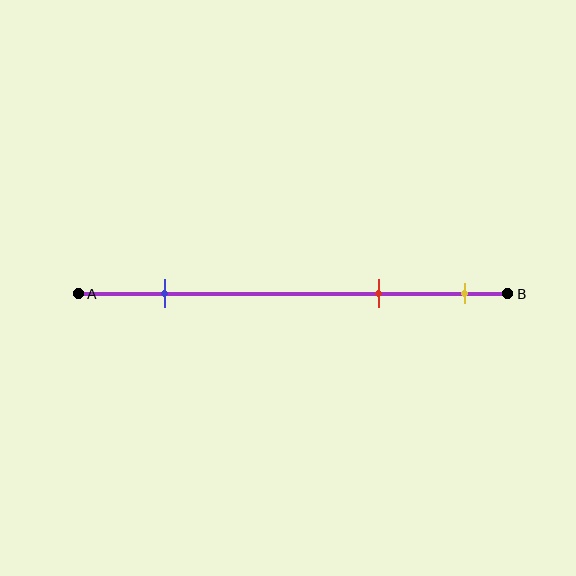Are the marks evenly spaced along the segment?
No, the marks are not evenly spaced.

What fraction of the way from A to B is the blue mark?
The blue mark is approximately 20% (0.2) of the way from A to B.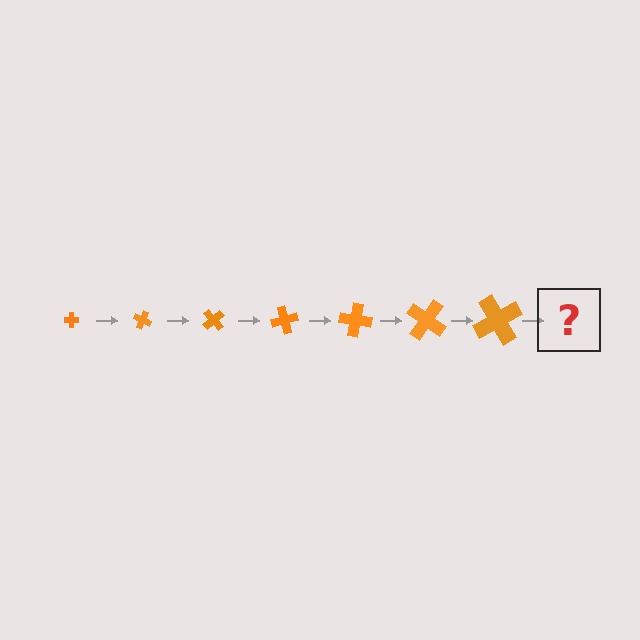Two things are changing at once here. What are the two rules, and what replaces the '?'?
The two rules are that the cross grows larger each step and it rotates 25 degrees each step. The '?' should be a cross, larger than the previous one and rotated 175 degrees from the start.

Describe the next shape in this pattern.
It should be a cross, larger than the previous one and rotated 175 degrees from the start.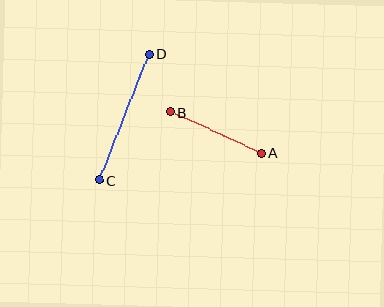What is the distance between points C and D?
The distance is approximately 135 pixels.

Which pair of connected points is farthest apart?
Points C and D are farthest apart.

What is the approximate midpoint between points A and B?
The midpoint is at approximately (216, 133) pixels.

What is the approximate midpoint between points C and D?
The midpoint is at approximately (124, 117) pixels.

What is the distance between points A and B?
The distance is approximately 100 pixels.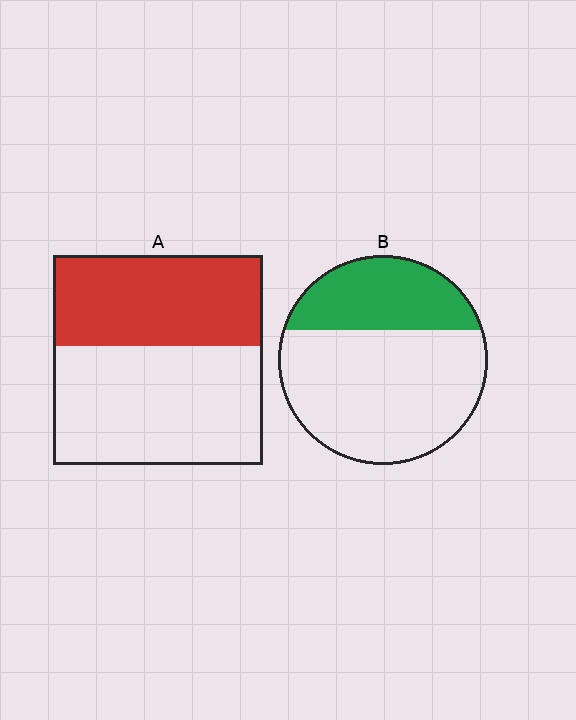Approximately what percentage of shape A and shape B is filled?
A is approximately 45% and B is approximately 30%.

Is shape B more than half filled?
No.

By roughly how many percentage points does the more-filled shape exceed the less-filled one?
By roughly 10 percentage points (A over B).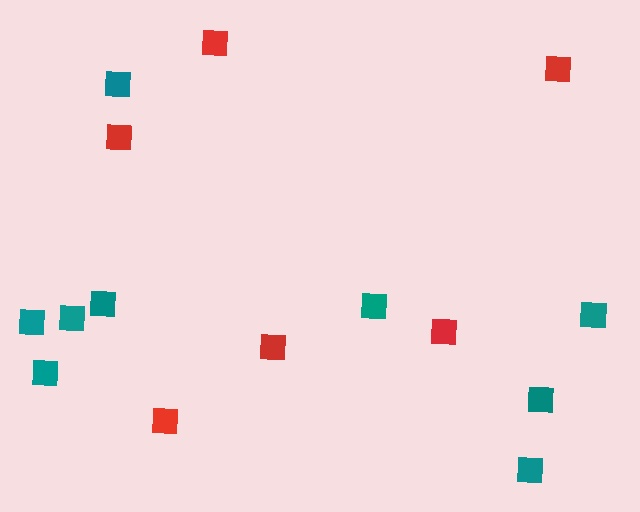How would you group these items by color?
There are 2 groups: one group of red squares (6) and one group of teal squares (9).